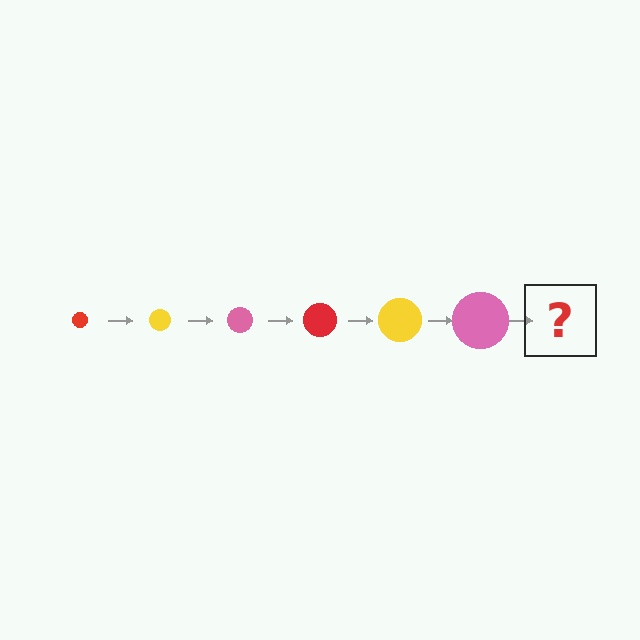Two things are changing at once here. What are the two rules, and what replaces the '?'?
The two rules are that the circle grows larger each step and the color cycles through red, yellow, and pink. The '?' should be a red circle, larger than the previous one.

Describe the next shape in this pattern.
It should be a red circle, larger than the previous one.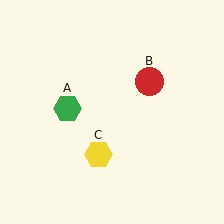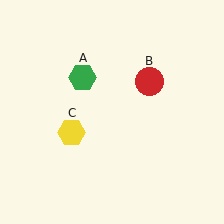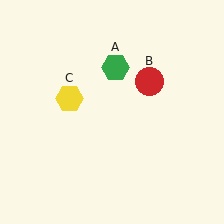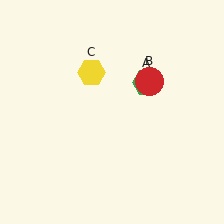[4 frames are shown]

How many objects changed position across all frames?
2 objects changed position: green hexagon (object A), yellow hexagon (object C).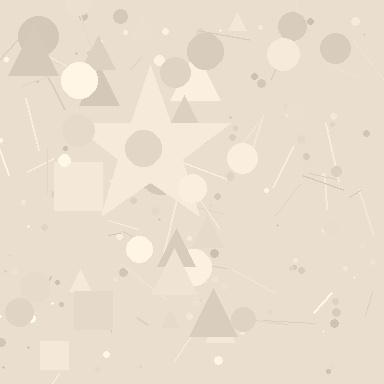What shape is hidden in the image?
A star is hidden in the image.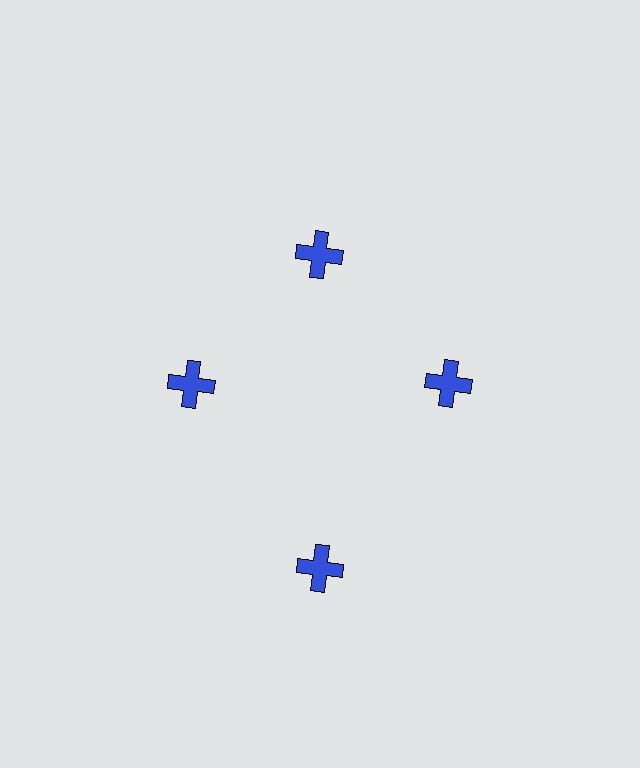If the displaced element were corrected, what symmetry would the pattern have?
It would have 4-fold rotational symmetry — the pattern would map onto itself every 90 degrees.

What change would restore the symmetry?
The symmetry would be restored by moving it inward, back onto the ring so that all 4 crosses sit at equal angles and equal distance from the center.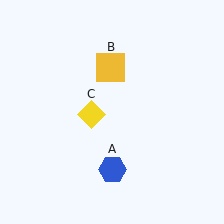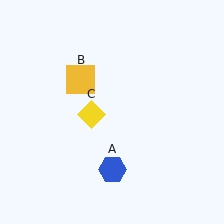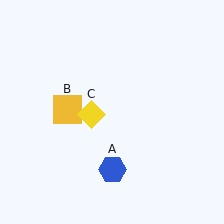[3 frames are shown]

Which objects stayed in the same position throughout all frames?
Blue hexagon (object A) and yellow diamond (object C) remained stationary.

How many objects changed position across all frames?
1 object changed position: yellow square (object B).